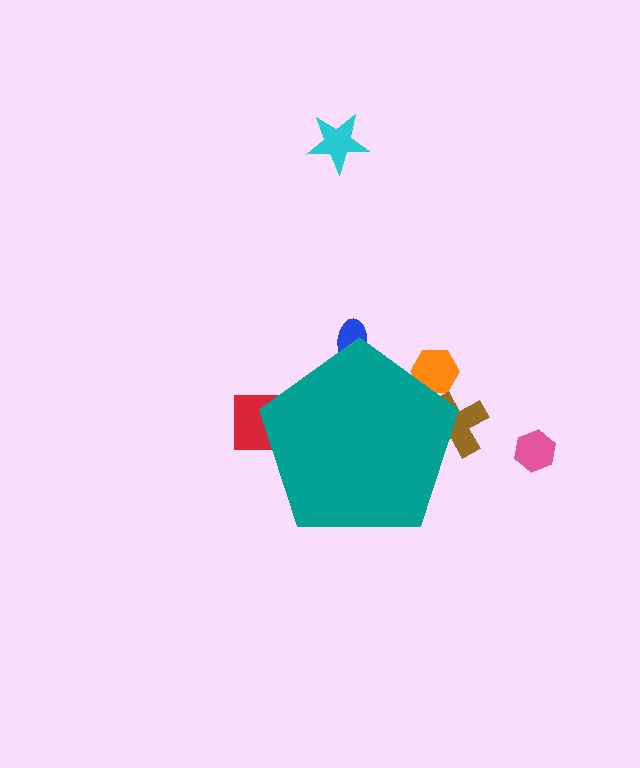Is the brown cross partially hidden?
Yes, the brown cross is partially hidden behind the teal pentagon.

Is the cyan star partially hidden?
No, the cyan star is fully visible.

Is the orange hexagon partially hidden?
Yes, the orange hexagon is partially hidden behind the teal pentagon.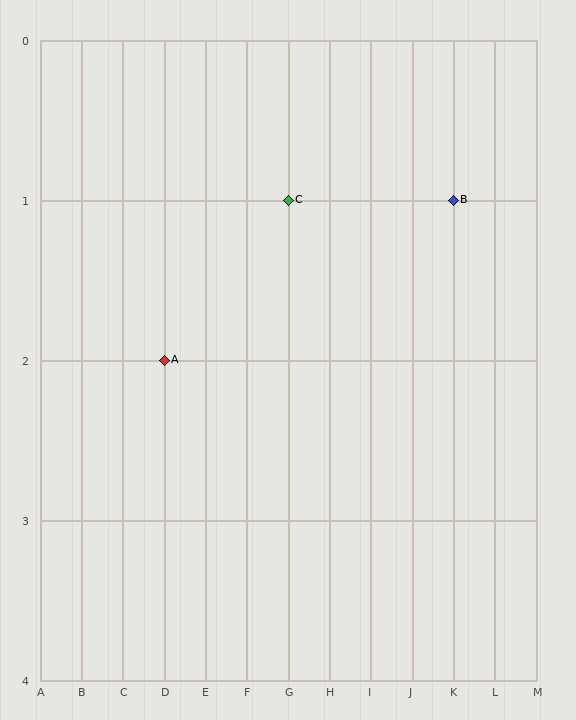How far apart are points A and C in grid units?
Points A and C are 3 columns and 1 row apart (about 3.2 grid units diagonally).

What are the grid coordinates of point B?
Point B is at grid coordinates (K, 1).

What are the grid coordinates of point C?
Point C is at grid coordinates (G, 1).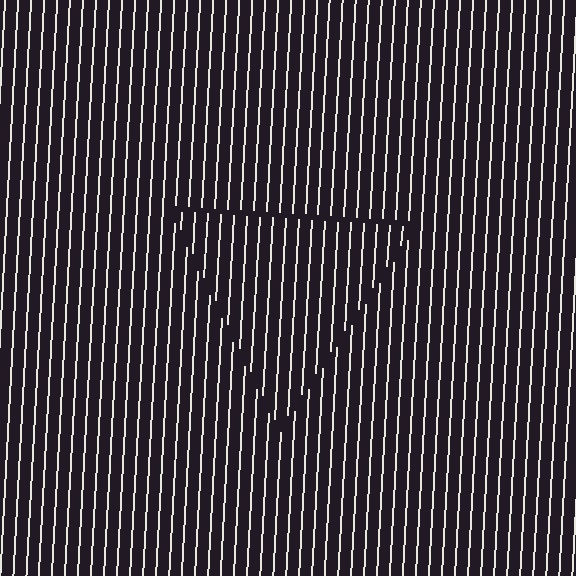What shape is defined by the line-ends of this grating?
An illusory triangle. The interior of the shape contains the same grating, shifted by half a period — the contour is defined by the phase discontinuity where line-ends from the inner and outer gratings abut.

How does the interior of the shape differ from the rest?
The interior of the shape contains the same grating, shifted by half a period — the contour is defined by the phase discontinuity where line-ends from the inner and outer gratings abut.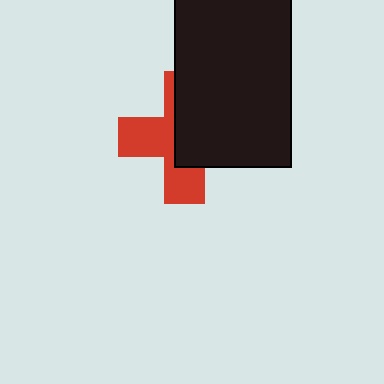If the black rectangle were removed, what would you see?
You would see the complete red cross.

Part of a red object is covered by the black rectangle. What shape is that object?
It is a cross.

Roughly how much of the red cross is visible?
About half of it is visible (roughly 47%).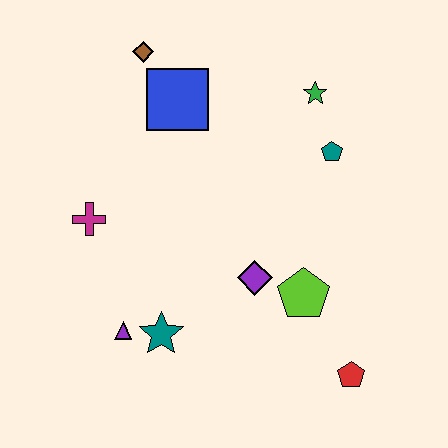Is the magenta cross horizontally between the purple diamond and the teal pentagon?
No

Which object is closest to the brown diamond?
The blue square is closest to the brown diamond.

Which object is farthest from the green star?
The purple triangle is farthest from the green star.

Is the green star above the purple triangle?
Yes